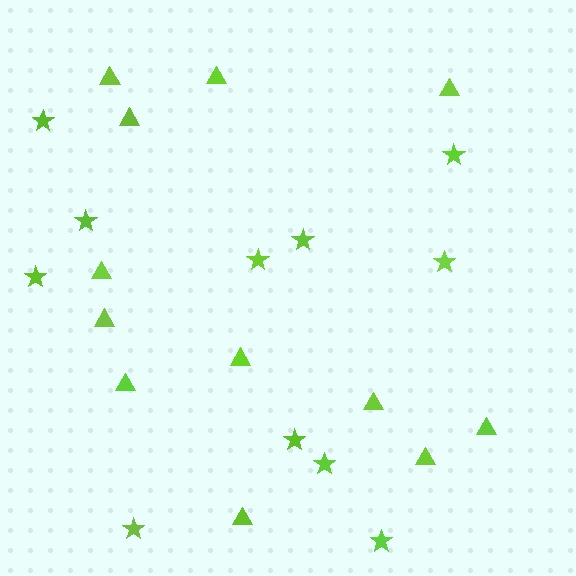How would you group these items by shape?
There are 2 groups: one group of triangles (12) and one group of stars (11).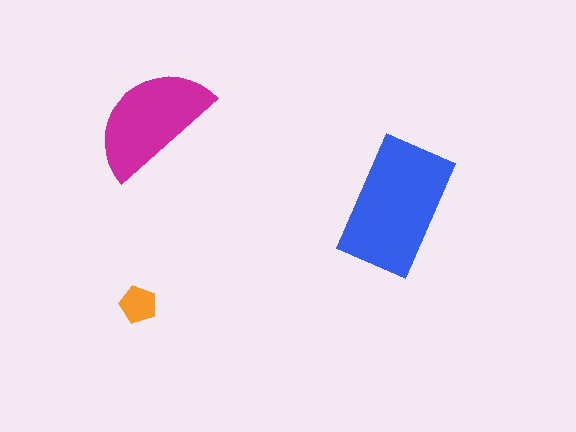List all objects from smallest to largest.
The orange pentagon, the magenta semicircle, the blue rectangle.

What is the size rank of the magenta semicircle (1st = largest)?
2nd.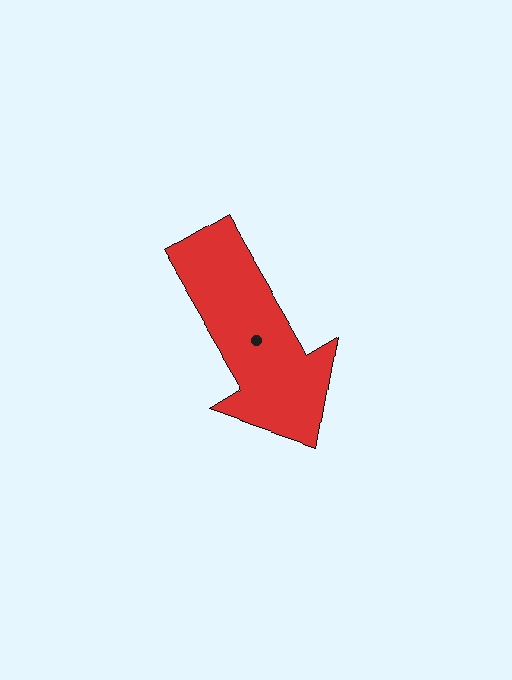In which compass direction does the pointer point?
Southeast.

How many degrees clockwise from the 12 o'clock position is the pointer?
Approximately 150 degrees.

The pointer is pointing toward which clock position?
Roughly 5 o'clock.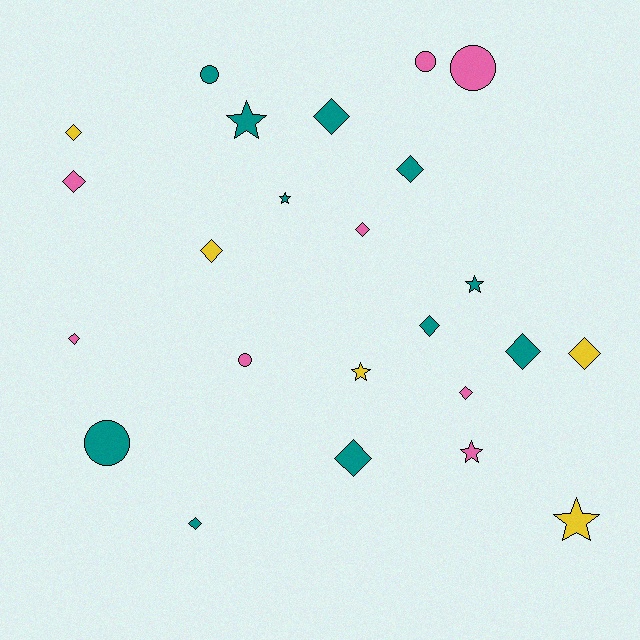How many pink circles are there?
There are 3 pink circles.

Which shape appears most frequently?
Diamond, with 13 objects.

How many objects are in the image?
There are 24 objects.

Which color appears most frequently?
Teal, with 11 objects.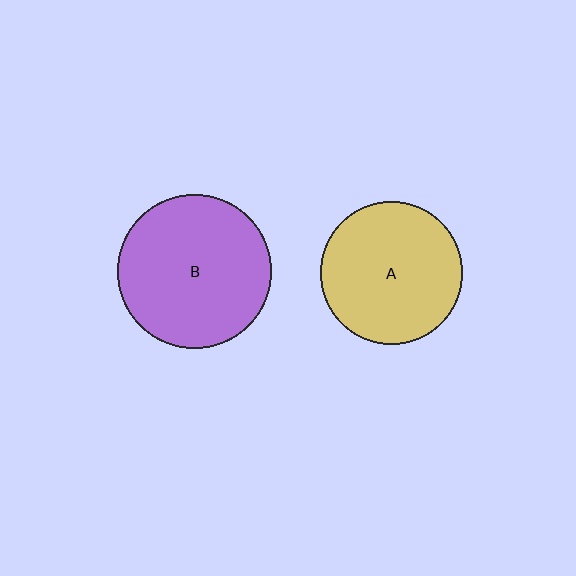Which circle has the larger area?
Circle B (purple).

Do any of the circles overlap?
No, none of the circles overlap.